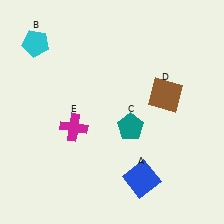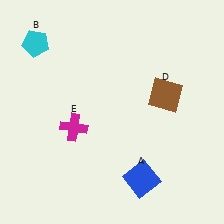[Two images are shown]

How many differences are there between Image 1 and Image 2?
There is 1 difference between the two images.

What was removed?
The teal pentagon (C) was removed in Image 2.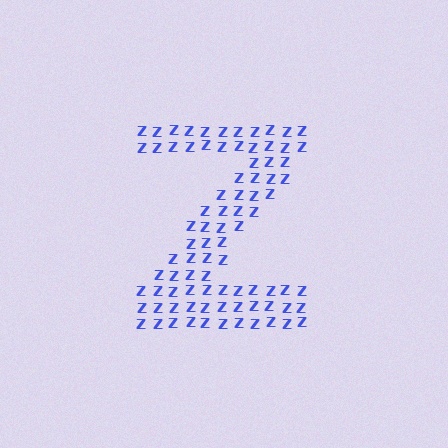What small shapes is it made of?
It is made of small letter Z's.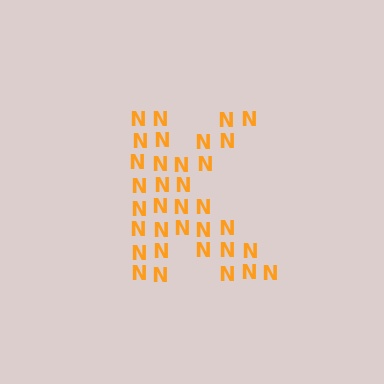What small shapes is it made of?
It is made of small letter N's.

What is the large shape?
The large shape is the letter K.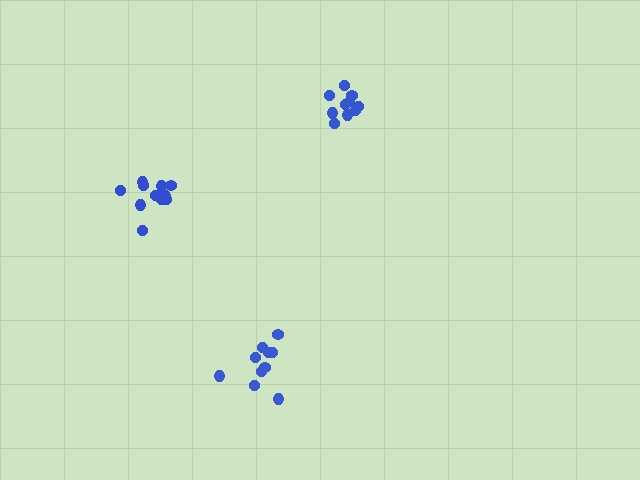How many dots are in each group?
Group 1: 10 dots, Group 2: 12 dots, Group 3: 10 dots (32 total).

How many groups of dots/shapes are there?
There are 3 groups.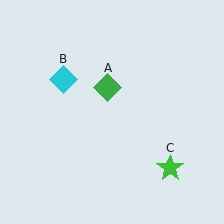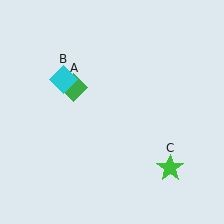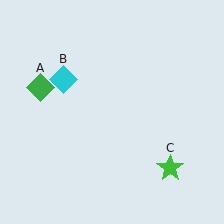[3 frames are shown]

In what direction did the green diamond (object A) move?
The green diamond (object A) moved left.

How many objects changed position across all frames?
1 object changed position: green diamond (object A).